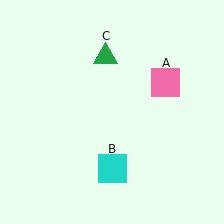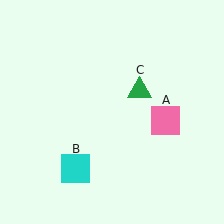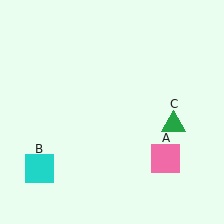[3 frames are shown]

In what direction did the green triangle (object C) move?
The green triangle (object C) moved down and to the right.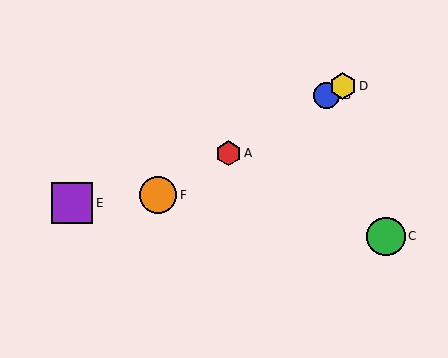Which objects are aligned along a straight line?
Objects A, B, D, F are aligned along a straight line.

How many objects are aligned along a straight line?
4 objects (A, B, D, F) are aligned along a straight line.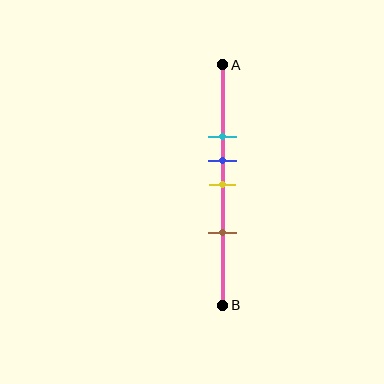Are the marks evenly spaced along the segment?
No, the marks are not evenly spaced.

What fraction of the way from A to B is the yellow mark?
The yellow mark is approximately 50% (0.5) of the way from A to B.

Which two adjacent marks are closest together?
The blue and yellow marks are the closest adjacent pair.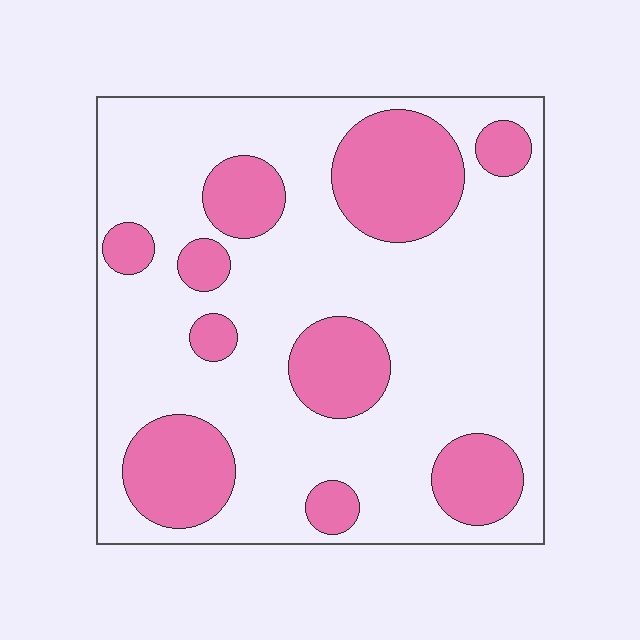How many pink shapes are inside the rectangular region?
10.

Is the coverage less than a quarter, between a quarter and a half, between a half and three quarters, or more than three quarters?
Between a quarter and a half.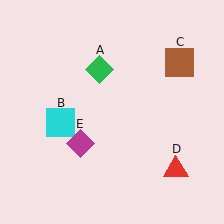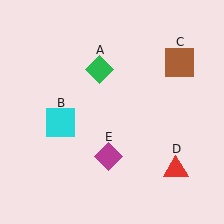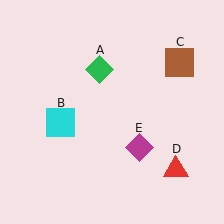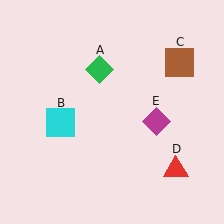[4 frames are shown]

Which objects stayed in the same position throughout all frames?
Green diamond (object A) and cyan square (object B) and brown square (object C) and red triangle (object D) remained stationary.